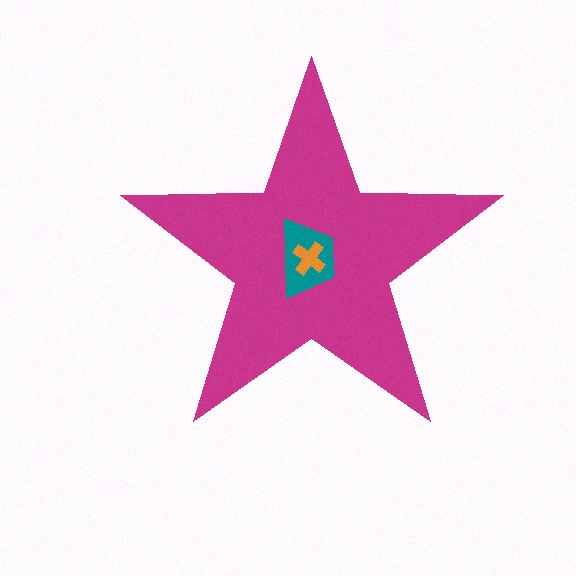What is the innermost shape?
The orange cross.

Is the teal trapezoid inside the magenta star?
Yes.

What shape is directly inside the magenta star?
The teal trapezoid.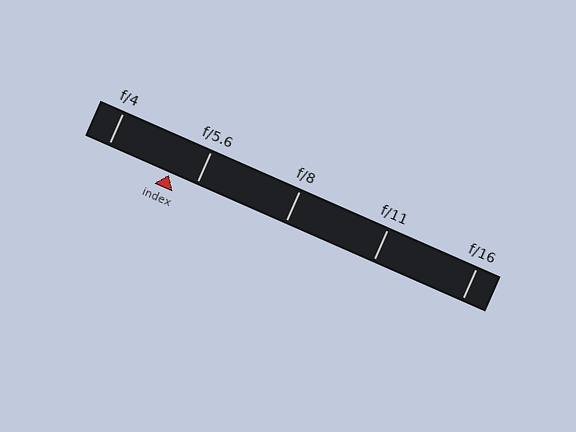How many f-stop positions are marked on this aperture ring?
There are 5 f-stop positions marked.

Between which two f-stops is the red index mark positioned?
The index mark is between f/4 and f/5.6.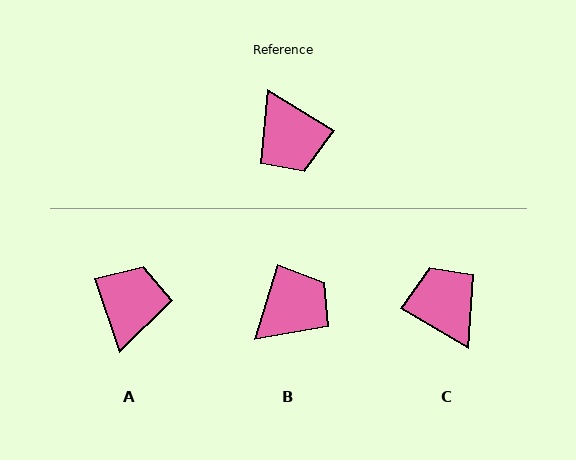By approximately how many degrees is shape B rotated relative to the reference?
Approximately 105 degrees counter-clockwise.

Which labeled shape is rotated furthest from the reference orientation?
C, about 178 degrees away.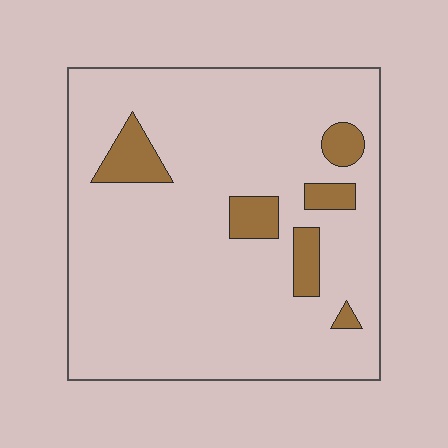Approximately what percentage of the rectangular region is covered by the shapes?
Approximately 10%.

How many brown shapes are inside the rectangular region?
6.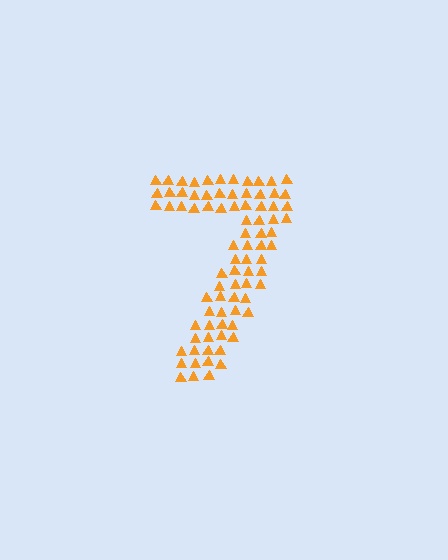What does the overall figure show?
The overall figure shows the digit 7.